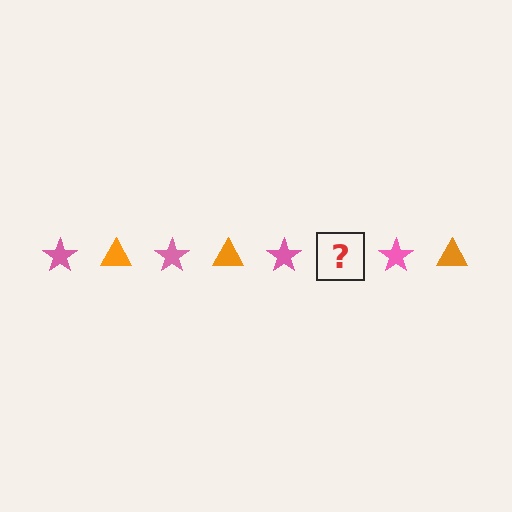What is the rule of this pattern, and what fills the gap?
The rule is that the pattern alternates between pink star and orange triangle. The gap should be filled with an orange triangle.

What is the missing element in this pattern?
The missing element is an orange triangle.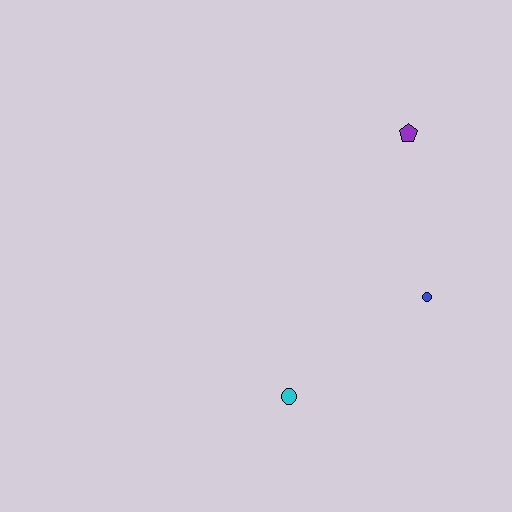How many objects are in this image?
There are 3 objects.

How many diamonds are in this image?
There are no diamonds.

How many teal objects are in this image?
There are no teal objects.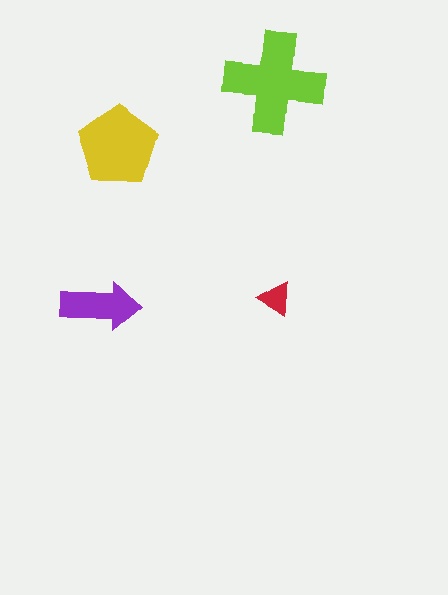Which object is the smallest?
The red triangle.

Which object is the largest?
The lime cross.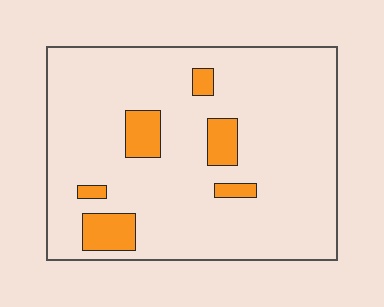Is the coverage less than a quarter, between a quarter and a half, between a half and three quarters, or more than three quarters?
Less than a quarter.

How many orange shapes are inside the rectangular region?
6.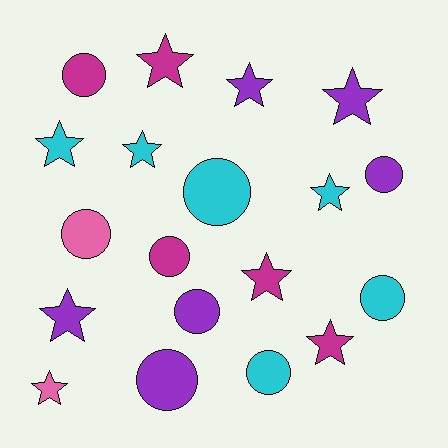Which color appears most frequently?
Purple, with 6 objects.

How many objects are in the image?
There are 19 objects.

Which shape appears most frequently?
Star, with 10 objects.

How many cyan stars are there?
There are 3 cyan stars.